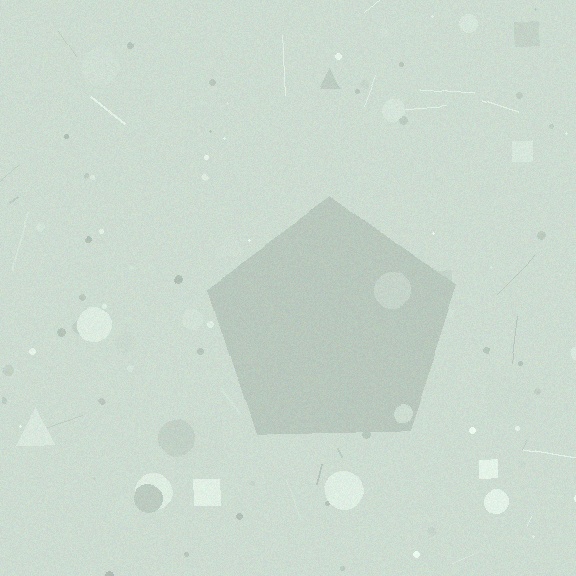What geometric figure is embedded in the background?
A pentagon is embedded in the background.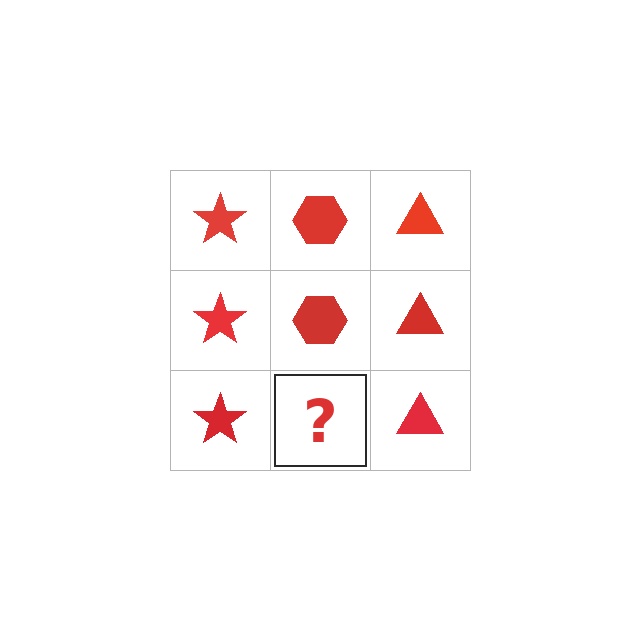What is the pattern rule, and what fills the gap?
The rule is that each column has a consistent shape. The gap should be filled with a red hexagon.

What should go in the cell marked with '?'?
The missing cell should contain a red hexagon.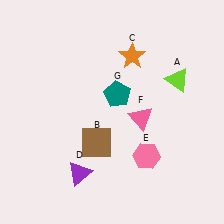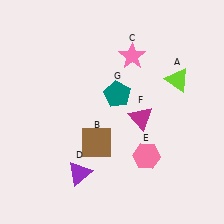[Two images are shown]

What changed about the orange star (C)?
In Image 1, C is orange. In Image 2, it changed to pink.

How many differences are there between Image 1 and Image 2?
There are 2 differences between the two images.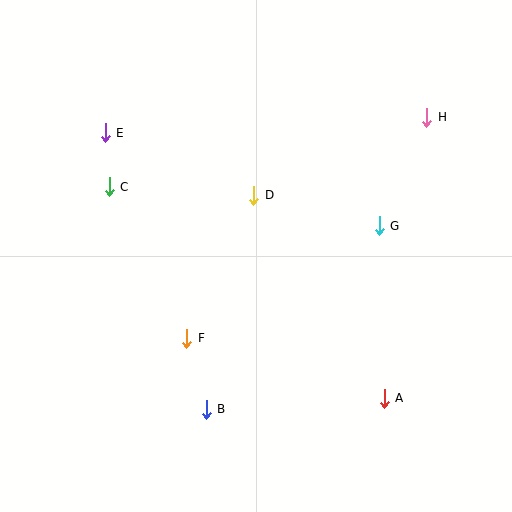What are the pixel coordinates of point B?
Point B is at (206, 409).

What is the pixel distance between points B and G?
The distance between B and G is 252 pixels.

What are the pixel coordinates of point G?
Point G is at (379, 226).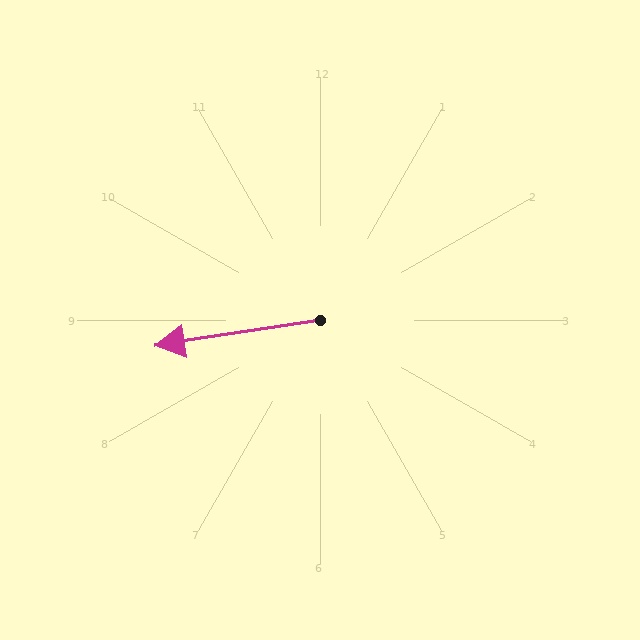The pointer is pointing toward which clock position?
Roughly 9 o'clock.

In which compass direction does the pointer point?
West.